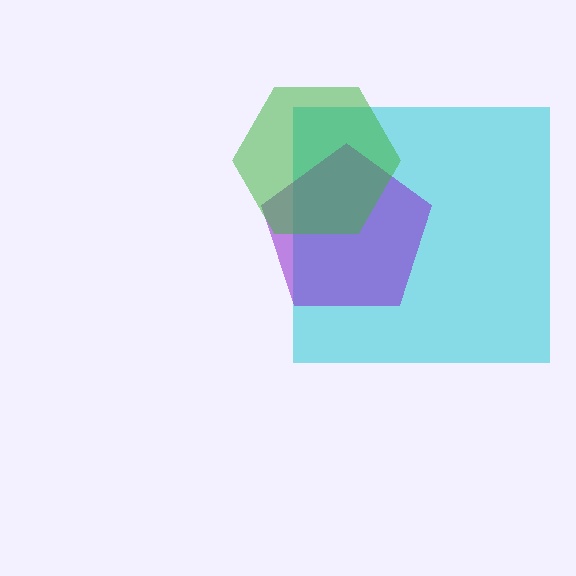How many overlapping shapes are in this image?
There are 3 overlapping shapes in the image.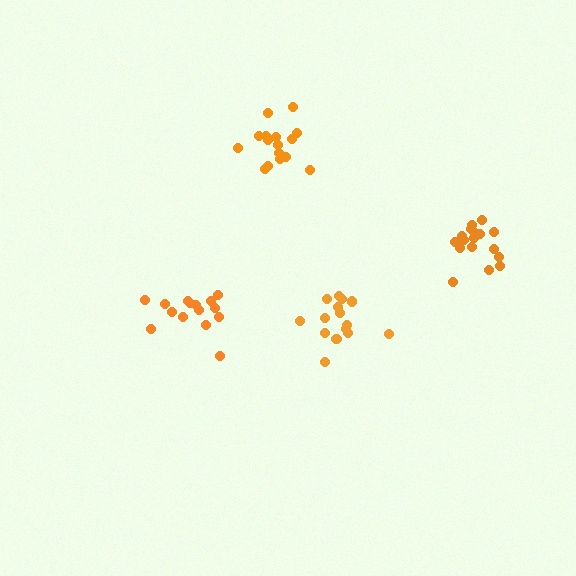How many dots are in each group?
Group 1: 15 dots, Group 2: 16 dots, Group 3: 17 dots, Group 4: 17 dots (65 total).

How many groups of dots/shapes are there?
There are 4 groups.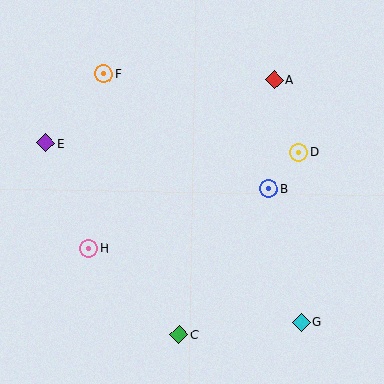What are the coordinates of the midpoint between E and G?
The midpoint between E and G is at (173, 233).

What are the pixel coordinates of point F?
Point F is at (104, 74).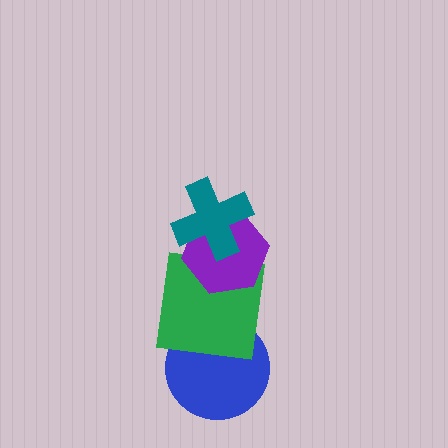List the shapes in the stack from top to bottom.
From top to bottom: the teal cross, the purple hexagon, the green square, the blue circle.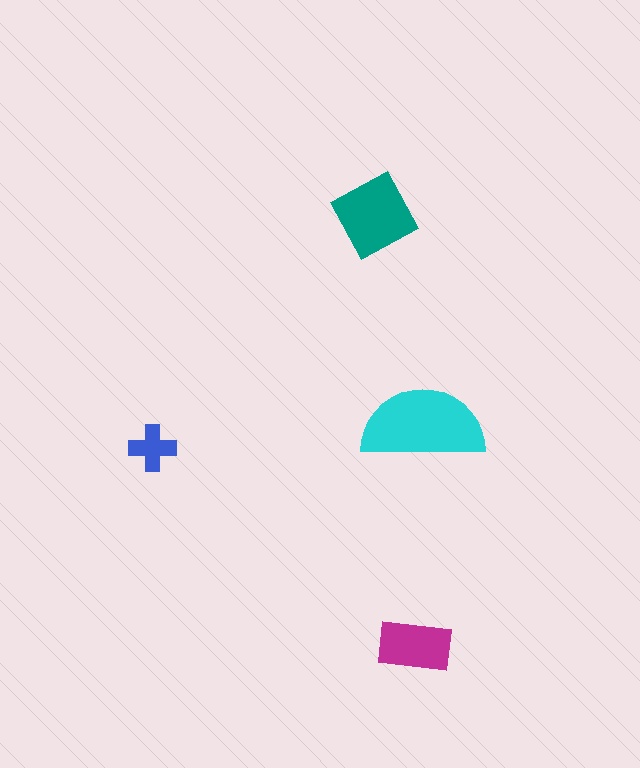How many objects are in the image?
There are 4 objects in the image.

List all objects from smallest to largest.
The blue cross, the magenta rectangle, the teal square, the cyan semicircle.